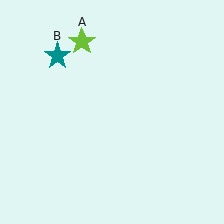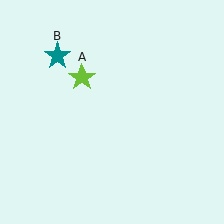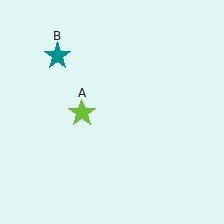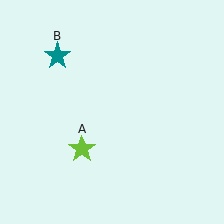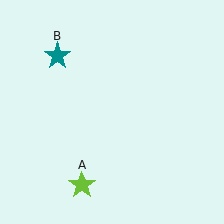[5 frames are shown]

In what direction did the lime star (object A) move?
The lime star (object A) moved down.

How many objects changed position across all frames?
1 object changed position: lime star (object A).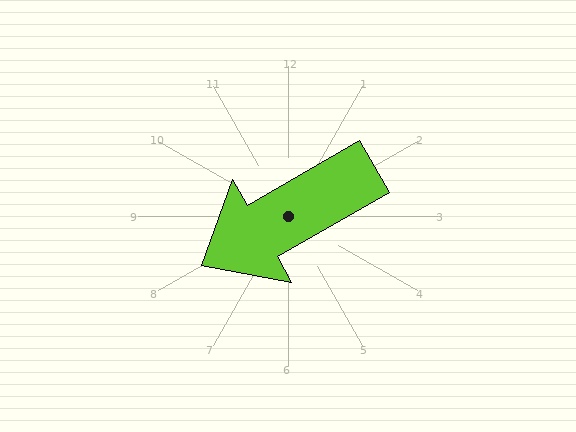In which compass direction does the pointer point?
Southwest.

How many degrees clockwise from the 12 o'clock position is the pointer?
Approximately 240 degrees.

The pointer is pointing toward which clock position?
Roughly 8 o'clock.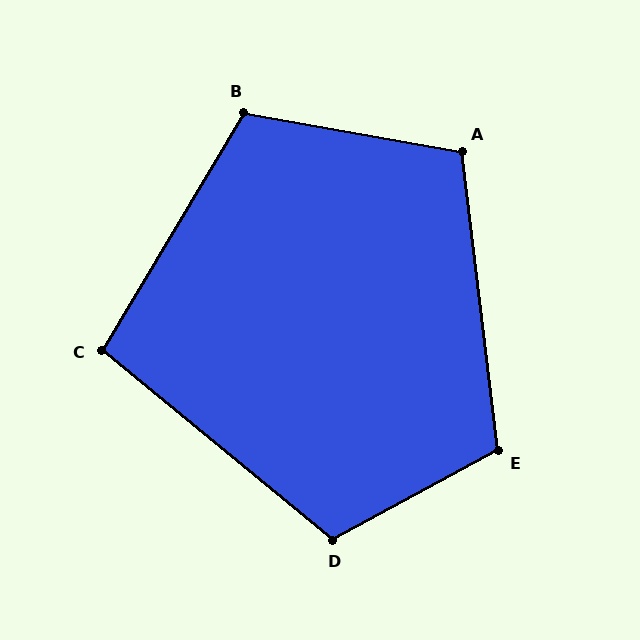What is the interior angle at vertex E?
Approximately 112 degrees (obtuse).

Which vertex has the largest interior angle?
D, at approximately 112 degrees.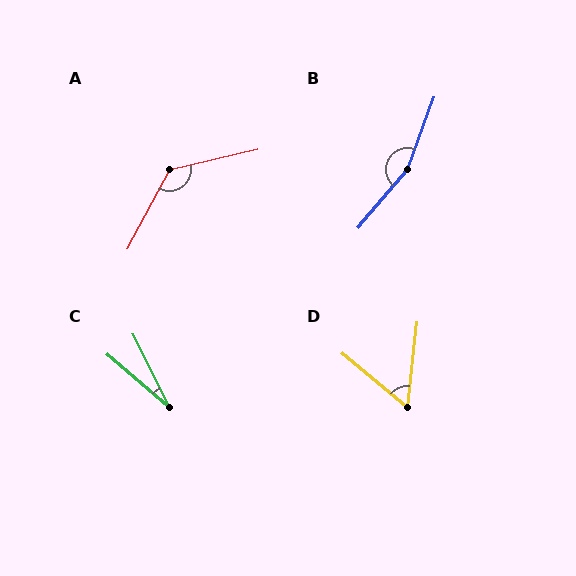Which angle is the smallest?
C, at approximately 23 degrees.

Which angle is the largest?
B, at approximately 160 degrees.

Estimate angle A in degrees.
Approximately 131 degrees.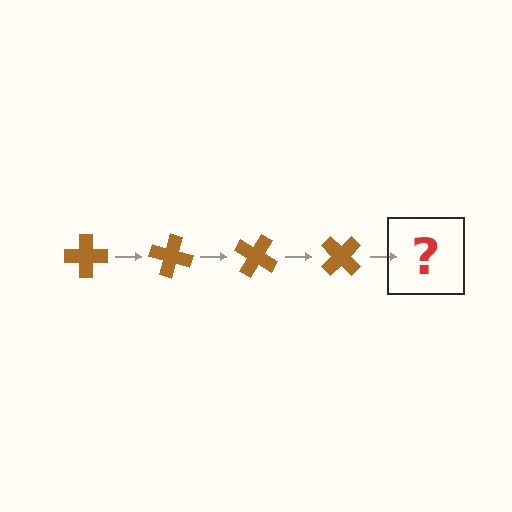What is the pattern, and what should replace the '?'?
The pattern is that the cross rotates 15 degrees each step. The '?' should be a brown cross rotated 60 degrees.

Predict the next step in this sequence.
The next step is a brown cross rotated 60 degrees.